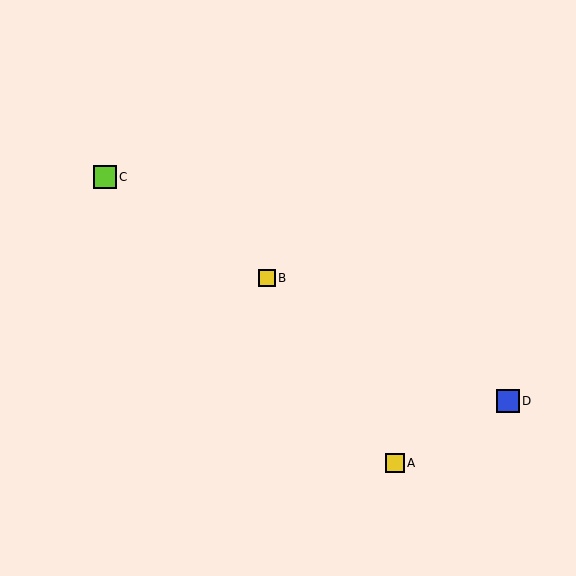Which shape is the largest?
The blue square (labeled D) is the largest.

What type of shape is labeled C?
Shape C is a lime square.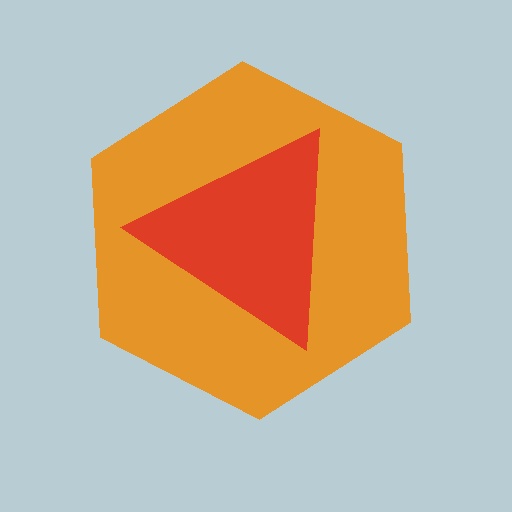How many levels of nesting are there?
2.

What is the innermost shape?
The red triangle.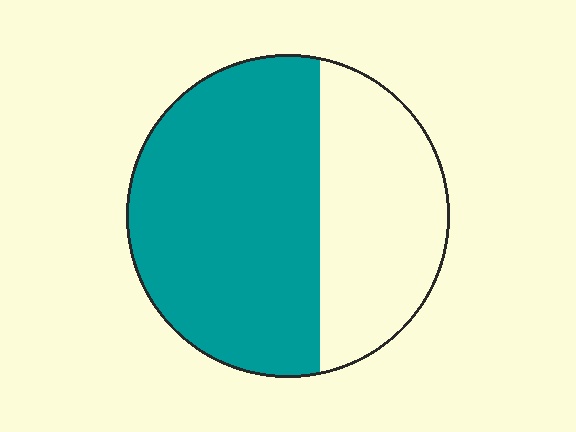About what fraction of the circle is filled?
About five eighths (5/8).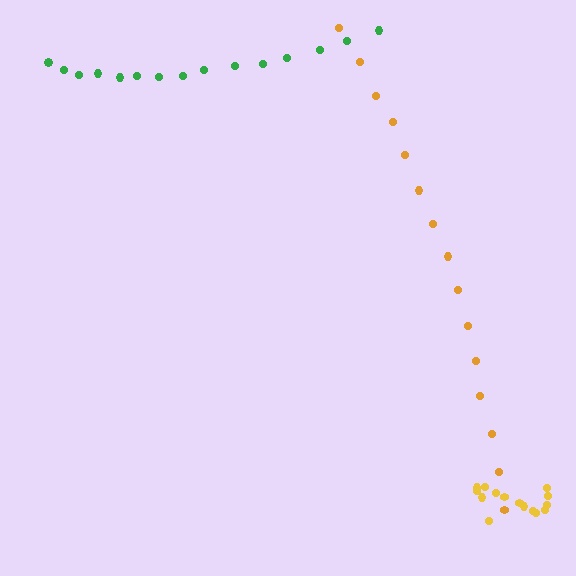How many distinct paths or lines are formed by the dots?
There are 3 distinct paths.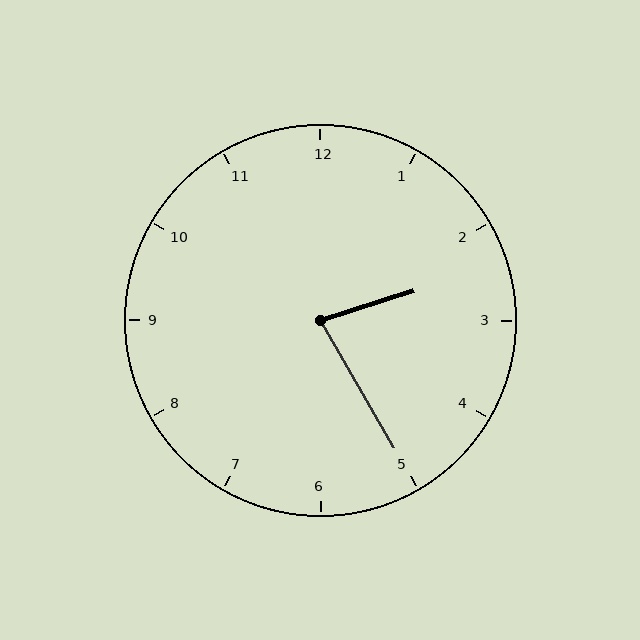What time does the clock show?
2:25.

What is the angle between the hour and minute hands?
Approximately 78 degrees.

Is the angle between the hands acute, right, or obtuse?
It is acute.